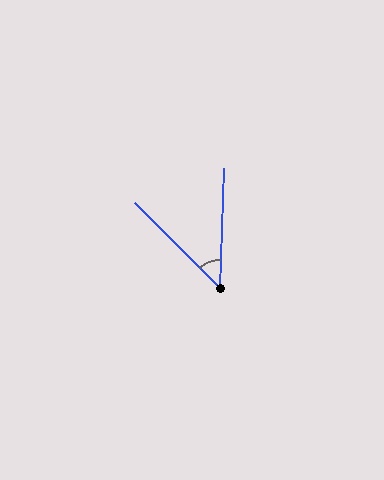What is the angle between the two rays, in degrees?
Approximately 47 degrees.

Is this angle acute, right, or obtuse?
It is acute.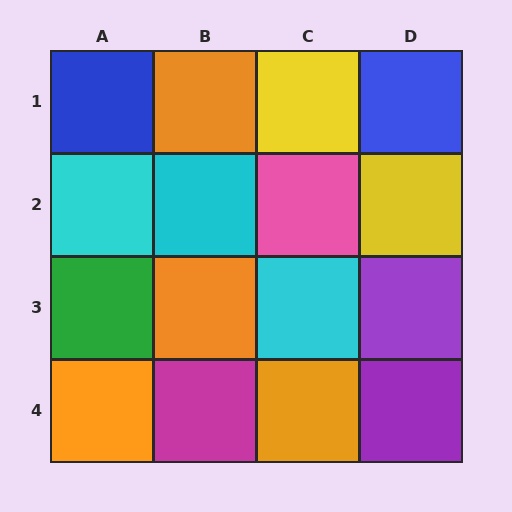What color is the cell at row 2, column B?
Cyan.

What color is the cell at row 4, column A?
Orange.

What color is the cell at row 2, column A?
Cyan.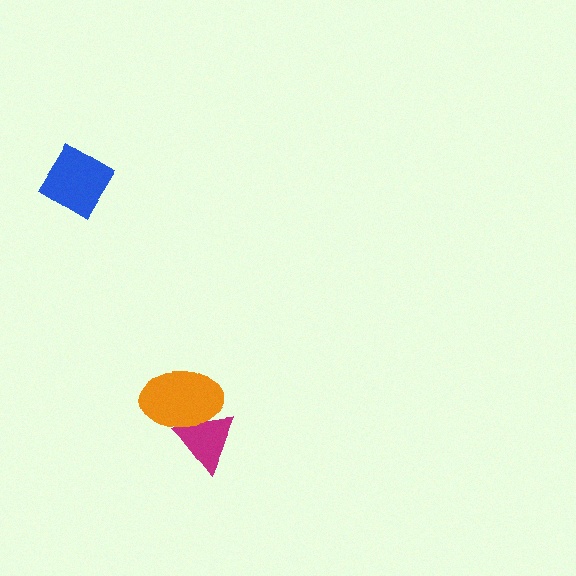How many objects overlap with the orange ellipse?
1 object overlaps with the orange ellipse.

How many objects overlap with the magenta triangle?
1 object overlaps with the magenta triangle.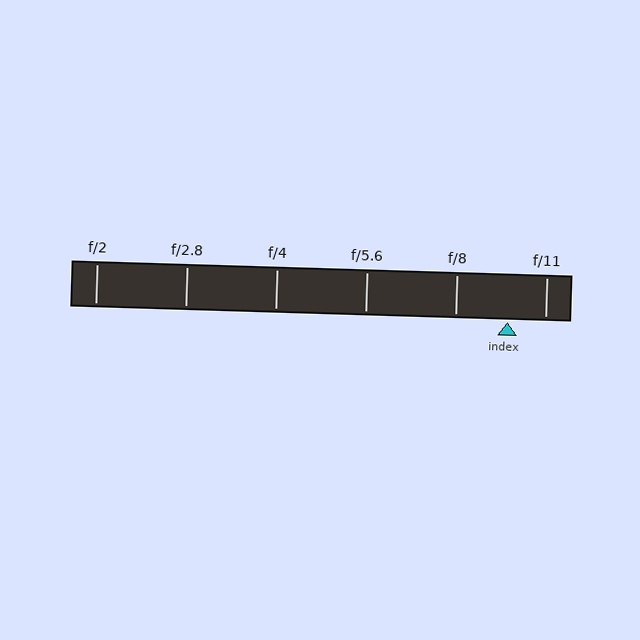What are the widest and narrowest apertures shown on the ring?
The widest aperture shown is f/2 and the narrowest is f/11.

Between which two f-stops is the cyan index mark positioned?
The index mark is between f/8 and f/11.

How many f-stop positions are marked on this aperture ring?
There are 6 f-stop positions marked.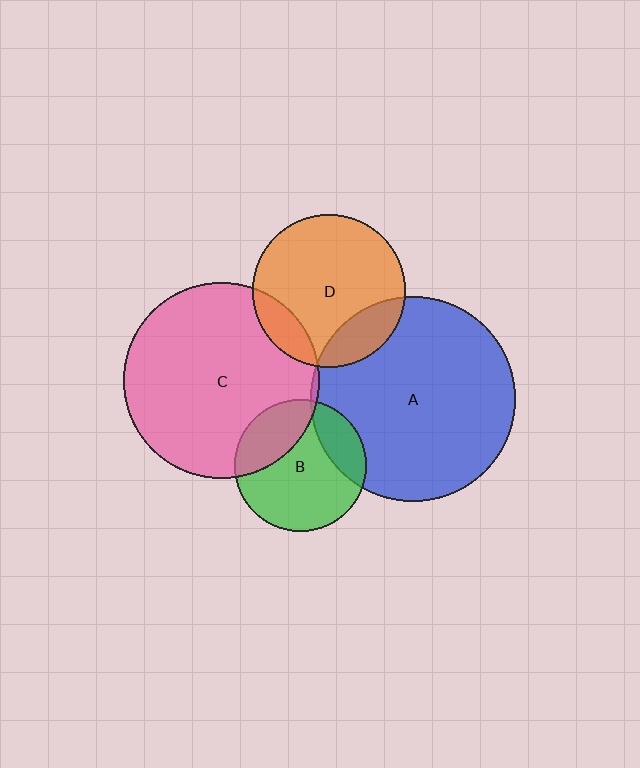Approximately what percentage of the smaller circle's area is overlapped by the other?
Approximately 5%.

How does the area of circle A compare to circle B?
Approximately 2.4 times.